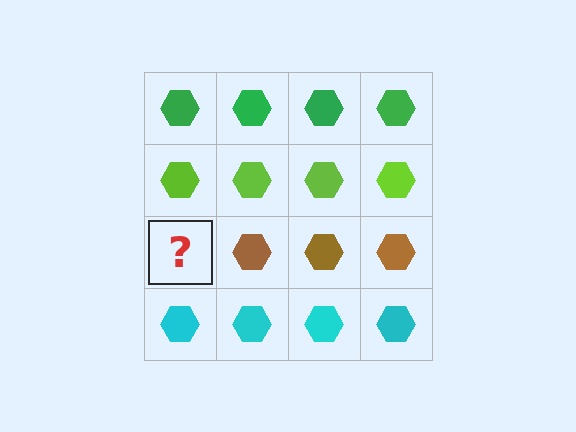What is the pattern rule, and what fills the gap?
The rule is that each row has a consistent color. The gap should be filled with a brown hexagon.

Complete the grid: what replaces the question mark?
The question mark should be replaced with a brown hexagon.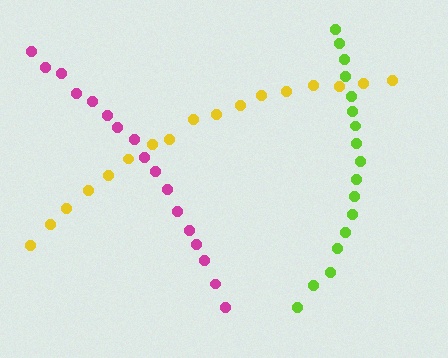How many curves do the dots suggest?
There are 3 distinct paths.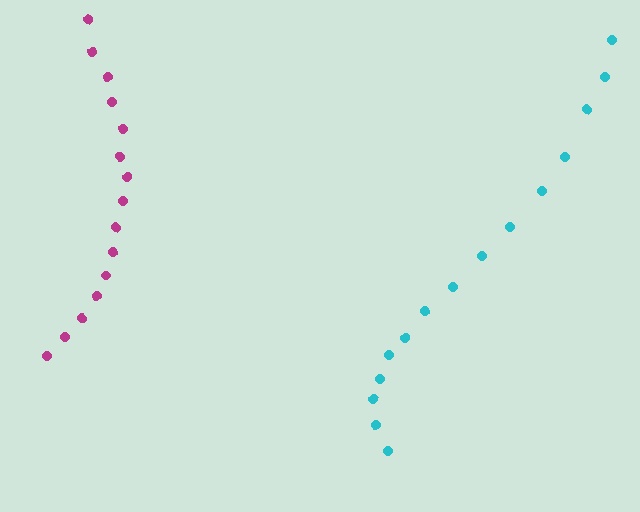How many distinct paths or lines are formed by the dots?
There are 2 distinct paths.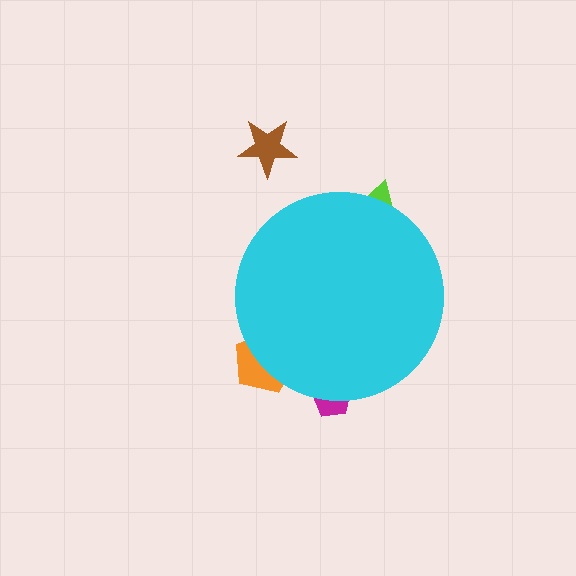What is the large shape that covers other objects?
A cyan circle.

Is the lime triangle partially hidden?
Yes, the lime triangle is partially hidden behind the cyan circle.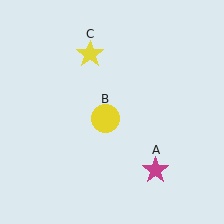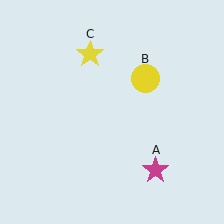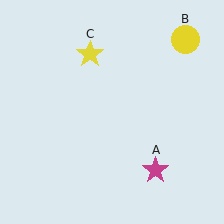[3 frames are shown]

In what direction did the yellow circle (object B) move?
The yellow circle (object B) moved up and to the right.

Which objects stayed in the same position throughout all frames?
Magenta star (object A) and yellow star (object C) remained stationary.